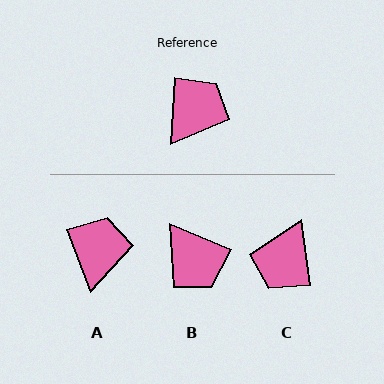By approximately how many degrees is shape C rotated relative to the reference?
Approximately 169 degrees clockwise.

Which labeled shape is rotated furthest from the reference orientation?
C, about 169 degrees away.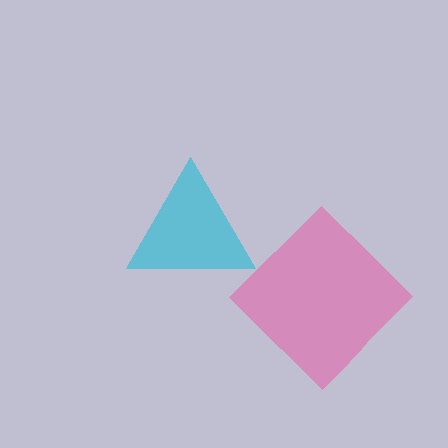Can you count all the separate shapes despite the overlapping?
Yes, there are 2 separate shapes.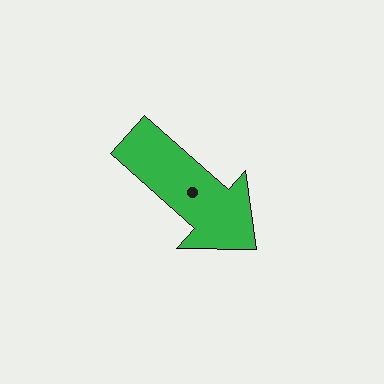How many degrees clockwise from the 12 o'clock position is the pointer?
Approximately 132 degrees.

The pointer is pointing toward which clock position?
Roughly 4 o'clock.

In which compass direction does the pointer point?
Southeast.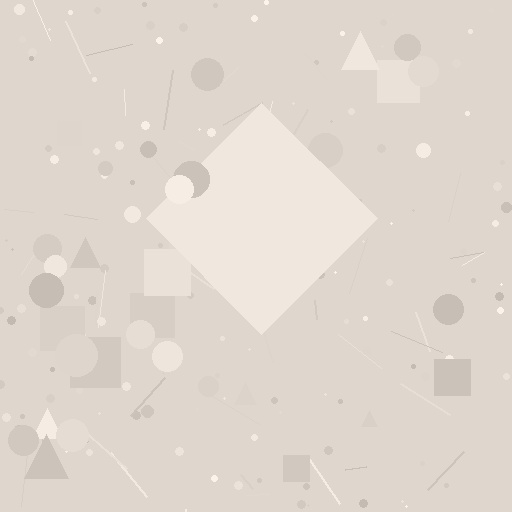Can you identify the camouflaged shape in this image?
The camouflaged shape is a diamond.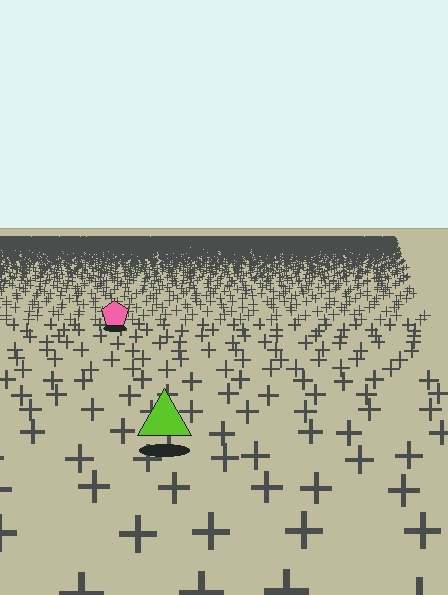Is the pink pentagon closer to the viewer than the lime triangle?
No. The lime triangle is closer — you can tell from the texture gradient: the ground texture is coarser near it.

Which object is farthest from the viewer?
The pink pentagon is farthest from the viewer. It appears smaller and the ground texture around it is denser.